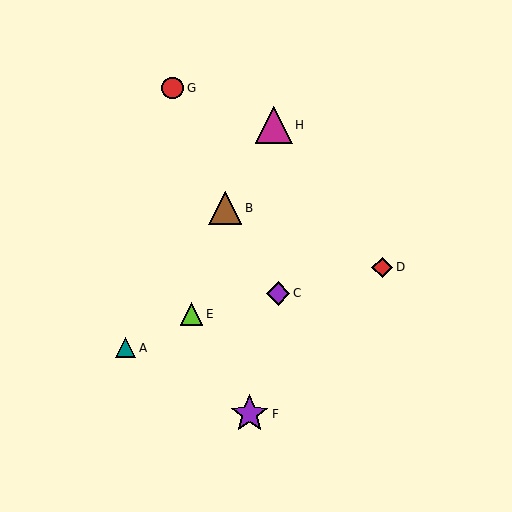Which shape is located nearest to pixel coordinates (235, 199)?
The brown triangle (labeled B) at (225, 208) is nearest to that location.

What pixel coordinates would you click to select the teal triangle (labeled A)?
Click at (126, 348) to select the teal triangle A.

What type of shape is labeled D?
Shape D is a red diamond.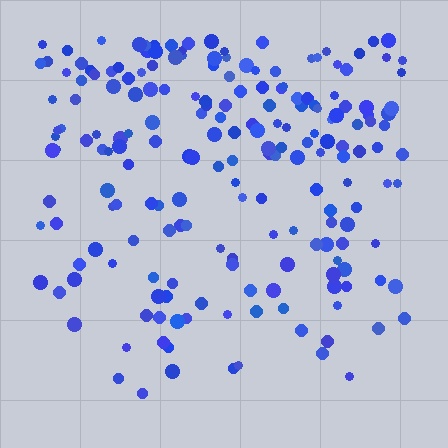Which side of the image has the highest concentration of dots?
The top.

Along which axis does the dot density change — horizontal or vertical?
Vertical.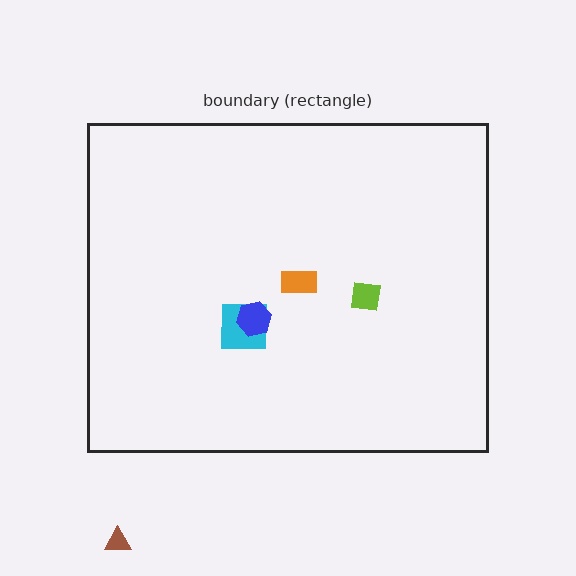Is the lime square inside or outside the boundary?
Inside.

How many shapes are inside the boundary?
4 inside, 1 outside.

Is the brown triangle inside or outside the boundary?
Outside.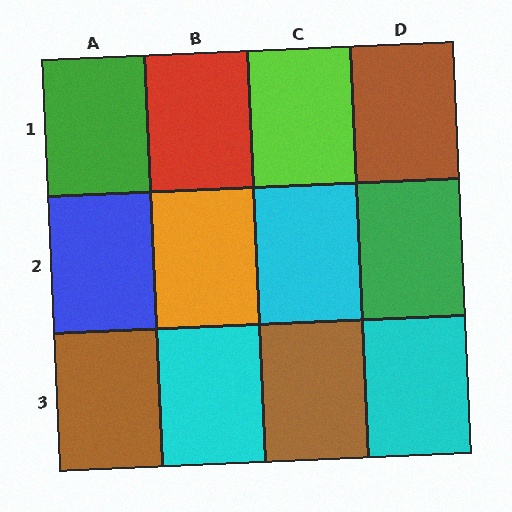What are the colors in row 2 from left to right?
Blue, orange, cyan, green.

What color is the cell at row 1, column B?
Red.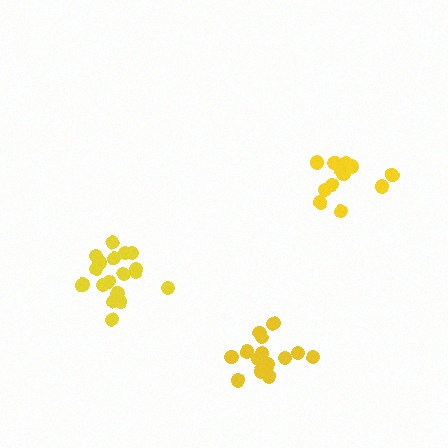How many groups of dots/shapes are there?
There are 3 groups.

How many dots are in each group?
Group 1: 13 dots, Group 2: 15 dots, Group 3: 18 dots (46 total).